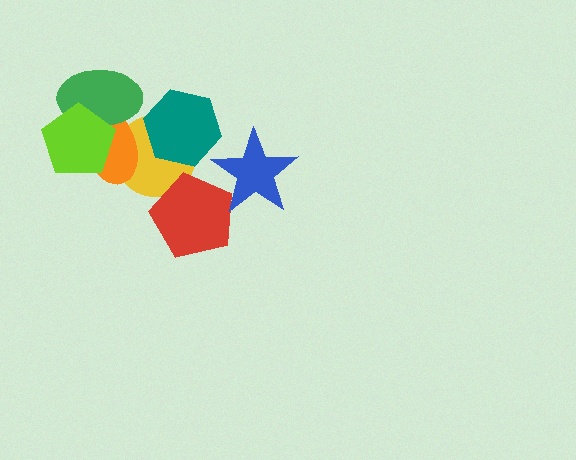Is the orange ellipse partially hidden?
Yes, it is partially covered by another shape.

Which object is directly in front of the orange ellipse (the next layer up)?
The green ellipse is directly in front of the orange ellipse.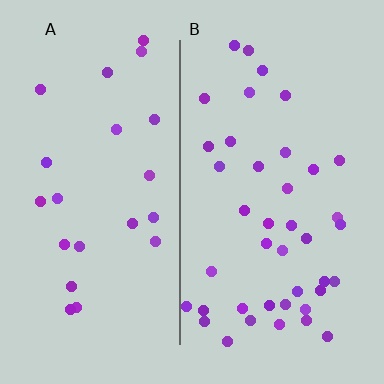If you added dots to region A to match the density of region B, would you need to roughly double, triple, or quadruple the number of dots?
Approximately double.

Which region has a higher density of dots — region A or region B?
B (the right).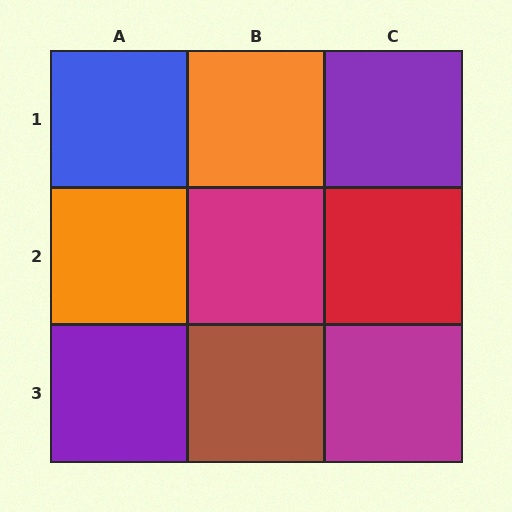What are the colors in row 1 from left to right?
Blue, orange, purple.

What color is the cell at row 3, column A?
Purple.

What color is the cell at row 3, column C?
Magenta.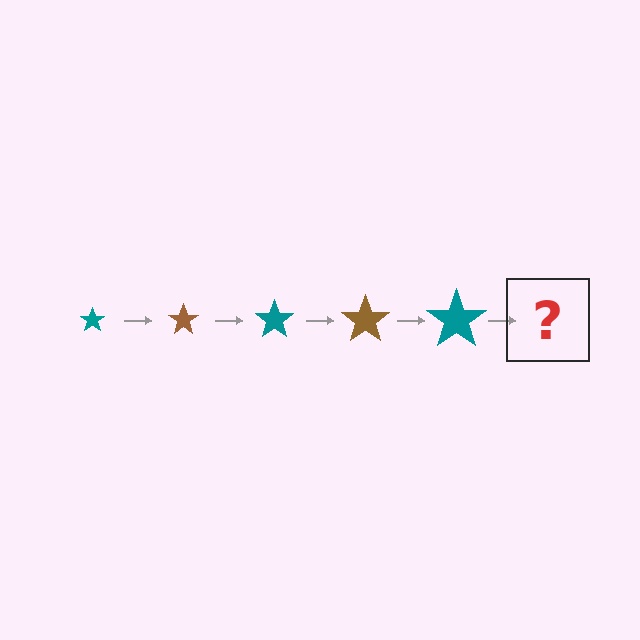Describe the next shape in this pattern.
It should be a brown star, larger than the previous one.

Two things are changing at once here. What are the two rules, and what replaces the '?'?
The two rules are that the star grows larger each step and the color cycles through teal and brown. The '?' should be a brown star, larger than the previous one.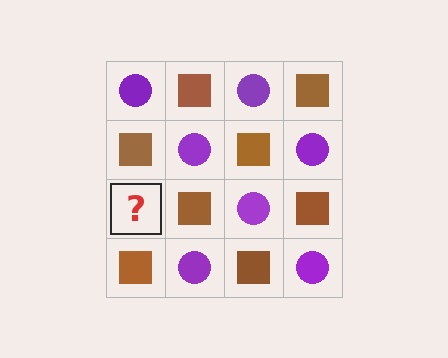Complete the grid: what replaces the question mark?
The question mark should be replaced with a purple circle.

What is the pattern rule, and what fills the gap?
The rule is that it alternates purple circle and brown square in a checkerboard pattern. The gap should be filled with a purple circle.